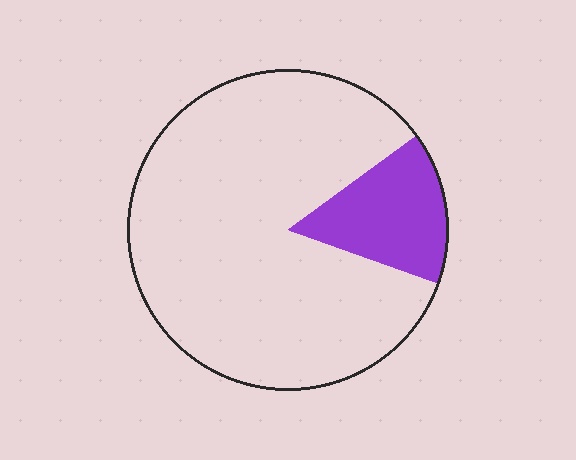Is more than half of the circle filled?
No.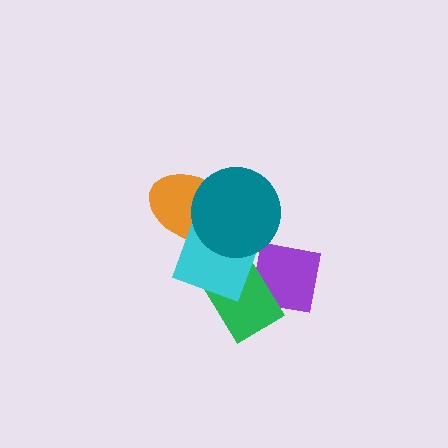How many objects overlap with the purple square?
1 object overlaps with the purple square.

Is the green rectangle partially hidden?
Yes, it is partially covered by another shape.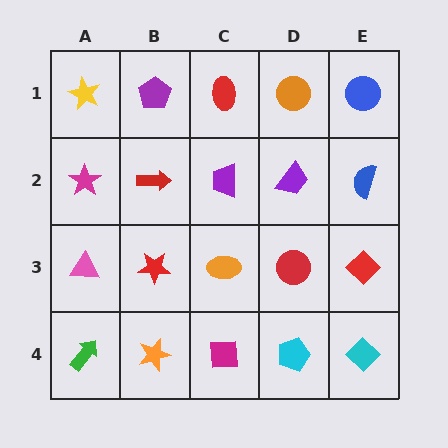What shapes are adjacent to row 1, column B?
A red arrow (row 2, column B), a yellow star (row 1, column A), a red ellipse (row 1, column C).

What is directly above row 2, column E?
A blue circle.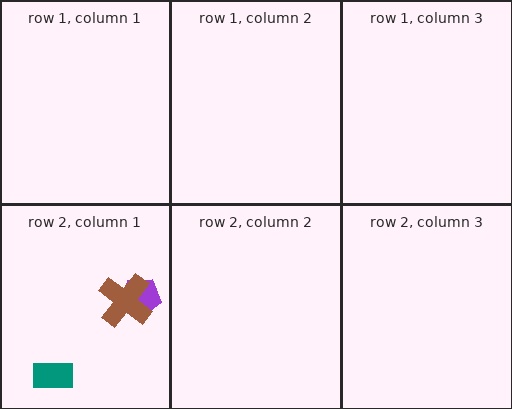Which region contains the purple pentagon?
The row 2, column 1 region.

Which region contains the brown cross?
The row 2, column 1 region.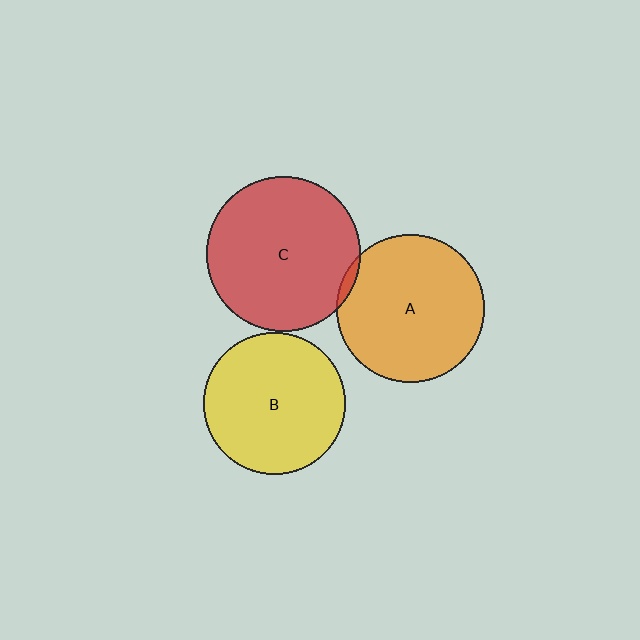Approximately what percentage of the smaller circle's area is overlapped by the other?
Approximately 5%.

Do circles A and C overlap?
Yes.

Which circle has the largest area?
Circle C (red).